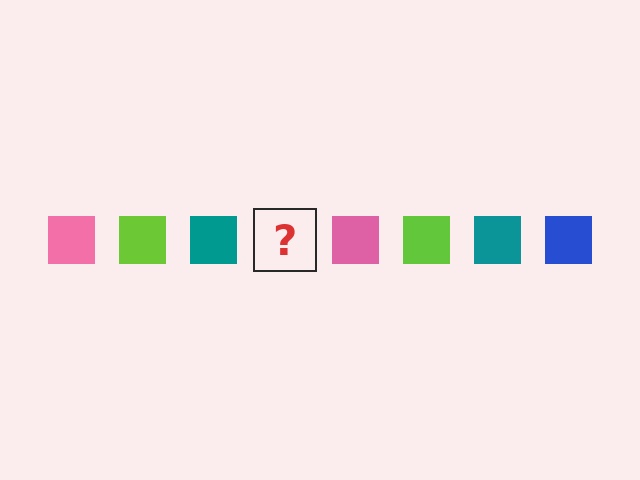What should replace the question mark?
The question mark should be replaced with a blue square.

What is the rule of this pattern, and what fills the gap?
The rule is that the pattern cycles through pink, lime, teal, blue squares. The gap should be filled with a blue square.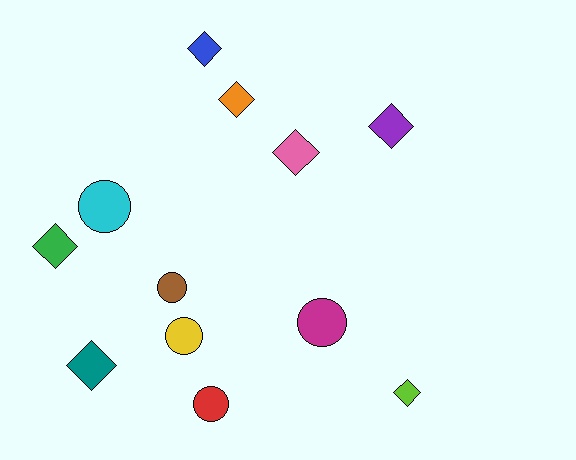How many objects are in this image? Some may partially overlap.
There are 12 objects.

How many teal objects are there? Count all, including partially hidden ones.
There is 1 teal object.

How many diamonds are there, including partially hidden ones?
There are 7 diamonds.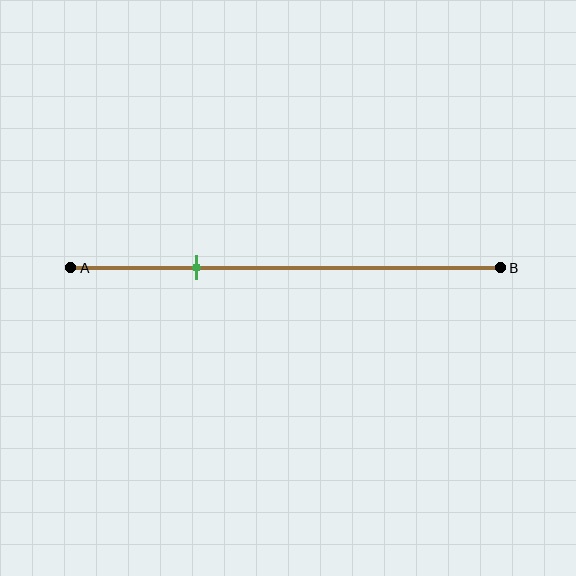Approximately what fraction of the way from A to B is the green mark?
The green mark is approximately 30% of the way from A to B.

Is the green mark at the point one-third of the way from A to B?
No, the mark is at about 30% from A, not at the 33% one-third point.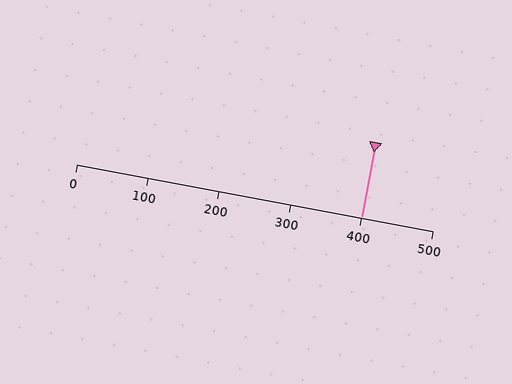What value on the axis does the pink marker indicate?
The marker indicates approximately 400.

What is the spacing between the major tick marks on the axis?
The major ticks are spaced 100 apart.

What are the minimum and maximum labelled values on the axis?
The axis runs from 0 to 500.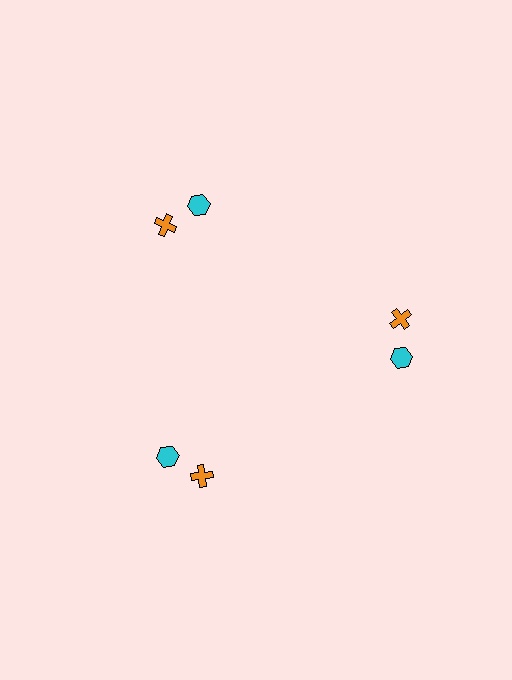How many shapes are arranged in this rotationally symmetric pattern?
There are 6 shapes, arranged in 3 groups of 2.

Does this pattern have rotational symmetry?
Yes, this pattern has 3-fold rotational symmetry. It looks the same after rotating 120 degrees around the center.